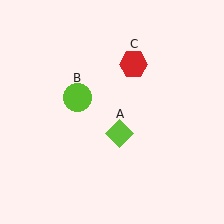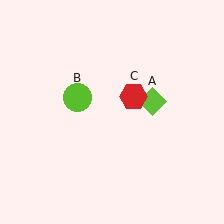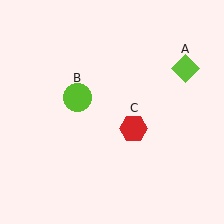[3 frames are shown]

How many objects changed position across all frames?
2 objects changed position: lime diamond (object A), red hexagon (object C).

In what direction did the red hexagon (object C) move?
The red hexagon (object C) moved down.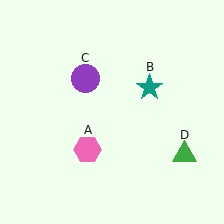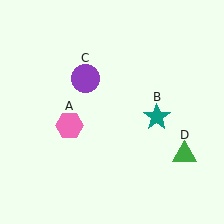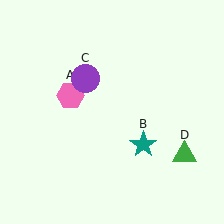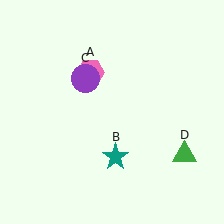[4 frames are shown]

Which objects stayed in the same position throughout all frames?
Purple circle (object C) and green triangle (object D) remained stationary.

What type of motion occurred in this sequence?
The pink hexagon (object A), teal star (object B) rotated clockwise around the center of the scene.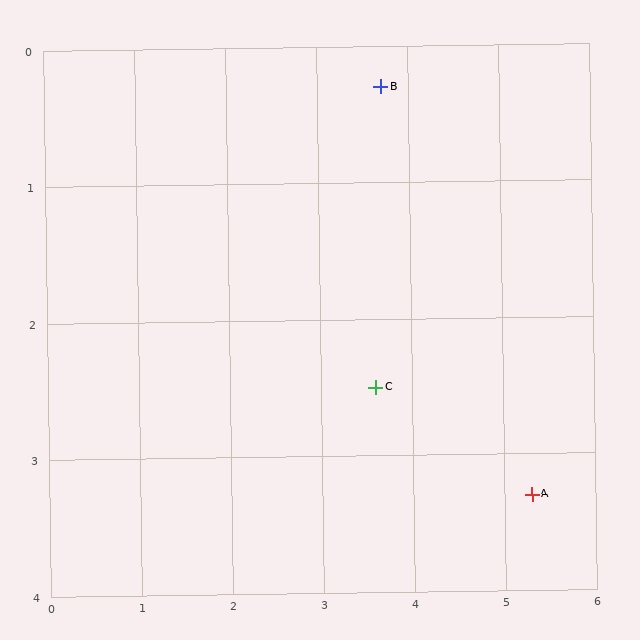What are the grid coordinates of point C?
Point C is at approximately (3.6, 2.5).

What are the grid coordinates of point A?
Point A is at approximately (5.3, 3.3).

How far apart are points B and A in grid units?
Points B and A are about 3.4 grid units apart.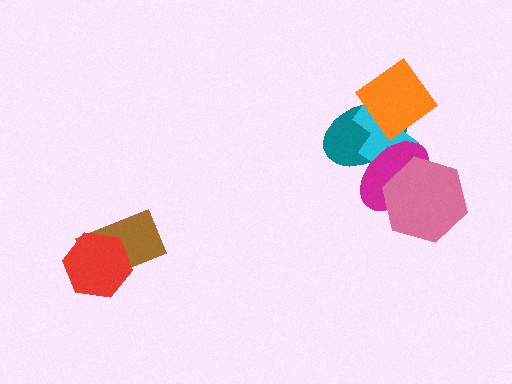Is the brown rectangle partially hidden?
Yes, it is partially covered by another shape.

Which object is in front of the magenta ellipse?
The pink hexagon is in front of the magenta ellipse.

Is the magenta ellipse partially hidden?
Yes, it is partially covered by another shape.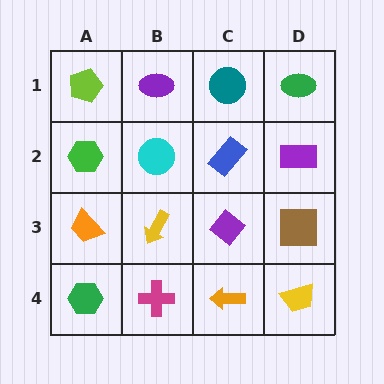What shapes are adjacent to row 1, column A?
A green hexagon (row 2, column A), a purple ellipse (row 1, column B).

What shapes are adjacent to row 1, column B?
A cyan circle (row 2, column B), a lime pentagon (row 1, column A), a teal circle (row 1, column C).